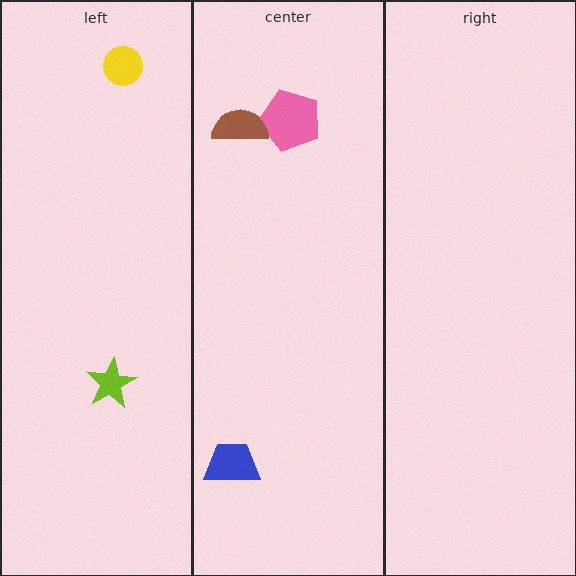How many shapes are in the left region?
2.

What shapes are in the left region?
The lime star, the yellow circle.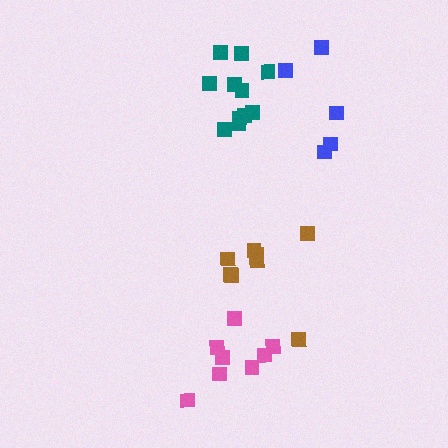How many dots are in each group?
Group 1: 5 dots, Group 2: 8 dots, Group 3: 11 dots, Group 4: 8 dots (32 total).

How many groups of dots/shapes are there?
There are 4 groups.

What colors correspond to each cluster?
The clusters are colored: blue, brown, teal, pink.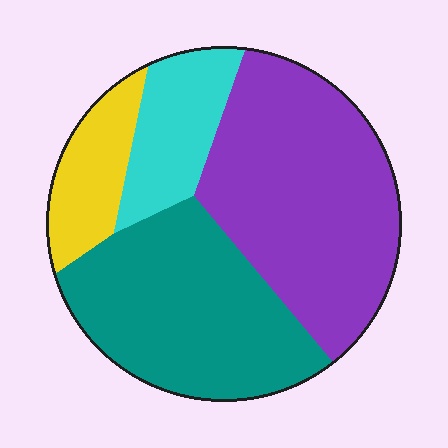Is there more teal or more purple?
Purple.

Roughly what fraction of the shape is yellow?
Yellow takes up about one eighth (1/8) of the shape.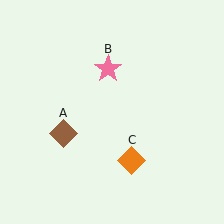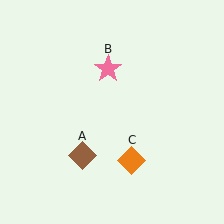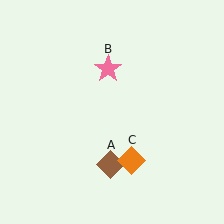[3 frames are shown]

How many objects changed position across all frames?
1 object changed position: brown diamond (object A).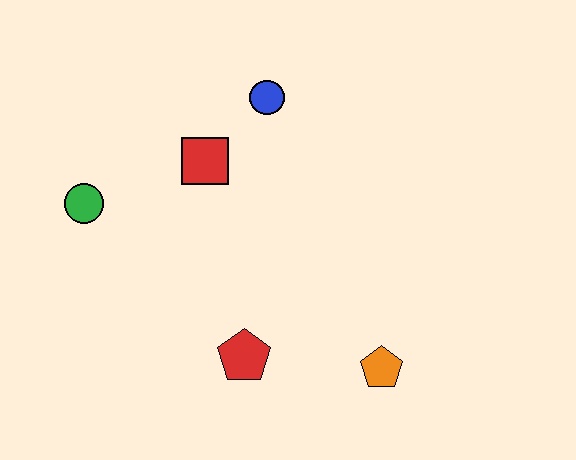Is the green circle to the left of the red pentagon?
Yes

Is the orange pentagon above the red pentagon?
No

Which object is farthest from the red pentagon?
The blue circle is farthest from the red pentagon.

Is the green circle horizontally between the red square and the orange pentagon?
No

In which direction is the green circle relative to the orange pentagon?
The green circle is to the left of the orange pentagon.